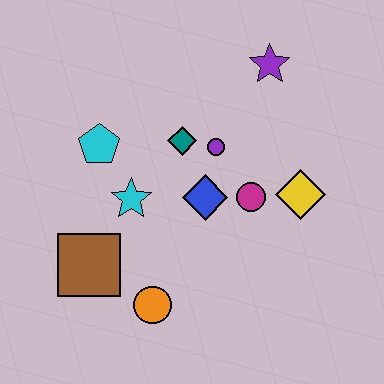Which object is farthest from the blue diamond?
The purple star is farthest from the blue diamond.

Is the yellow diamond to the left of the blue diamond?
No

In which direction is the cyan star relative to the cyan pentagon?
The cyan star is below the cyan pentagon.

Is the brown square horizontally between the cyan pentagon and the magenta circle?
No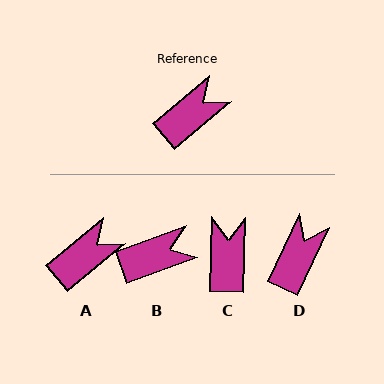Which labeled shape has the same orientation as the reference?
A.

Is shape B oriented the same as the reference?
No, it is off by about 20 degrees.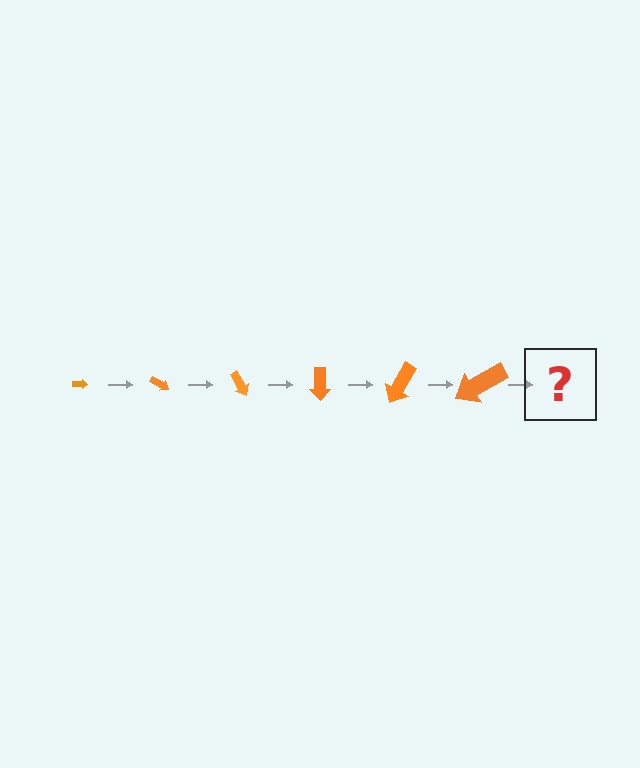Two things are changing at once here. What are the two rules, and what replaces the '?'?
The two rules are that the arrow grows larger each step and it rotates 30 degrees each step. The '?' should be an arrow, larger than the previous one and rotated 180 degrees from the start.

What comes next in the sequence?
The next element should be an arrow, larger than the previous one and rotated 180 degrees from the start.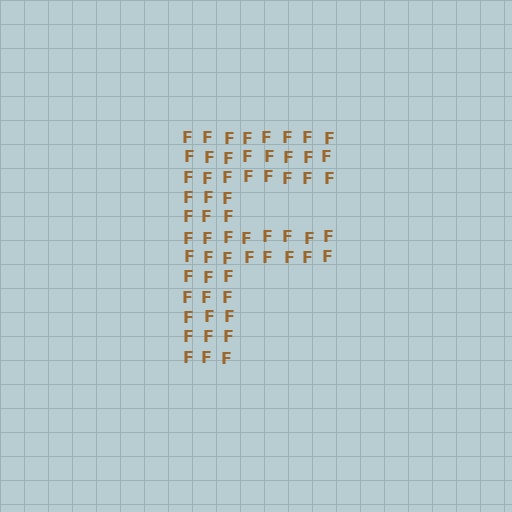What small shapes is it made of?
It is made of small letter F's.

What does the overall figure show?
The overall figure shows the letter F.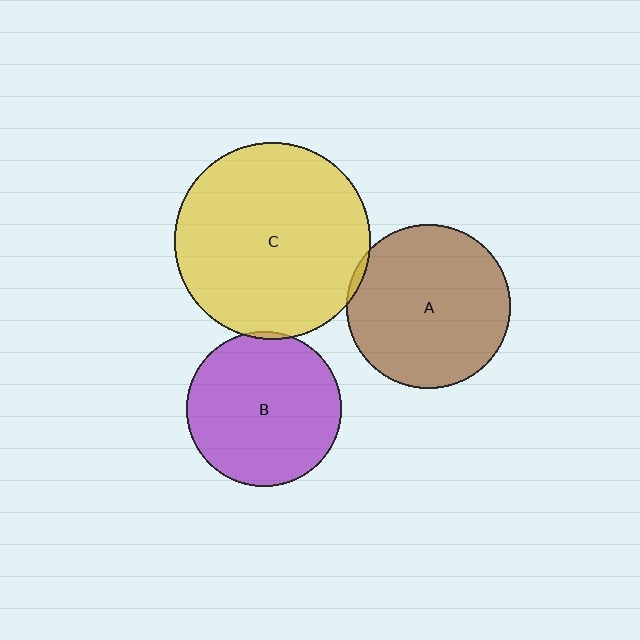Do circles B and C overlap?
Yes.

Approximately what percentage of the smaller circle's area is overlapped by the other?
Approximately 5%.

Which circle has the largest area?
Circle C (yellow).